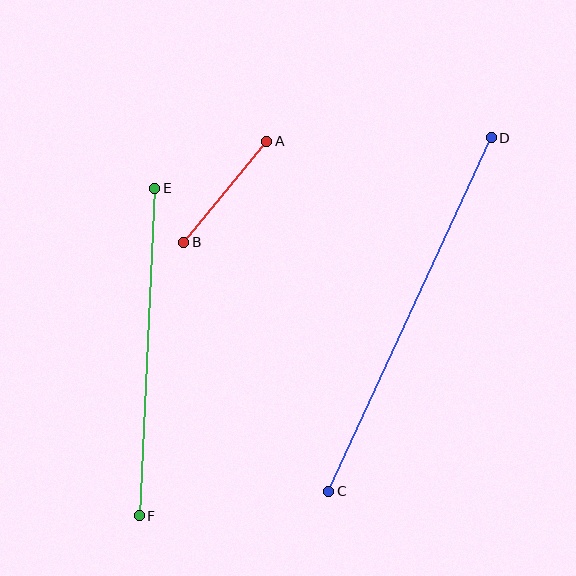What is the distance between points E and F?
The distance is approximately 328 pixels.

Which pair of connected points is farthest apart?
Points C and D are farthest apart.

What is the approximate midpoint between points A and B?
The midpoint is at approximately (225, 192) pixels.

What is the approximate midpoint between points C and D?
The midpoint is at approximately (410, 314) pixels.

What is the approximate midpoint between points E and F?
The midpoint is at approximately (147, 352) pixels.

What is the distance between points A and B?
The distance is approximately 131 pixels.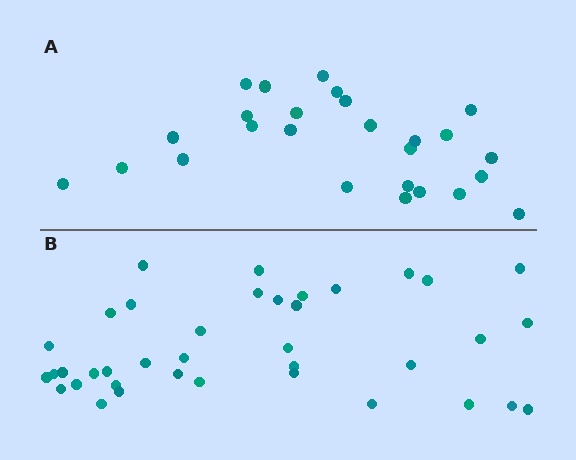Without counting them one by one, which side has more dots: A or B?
Region B (the bottom region) has more dots.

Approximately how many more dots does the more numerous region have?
Region B has roughly 12 or so more dots than region A.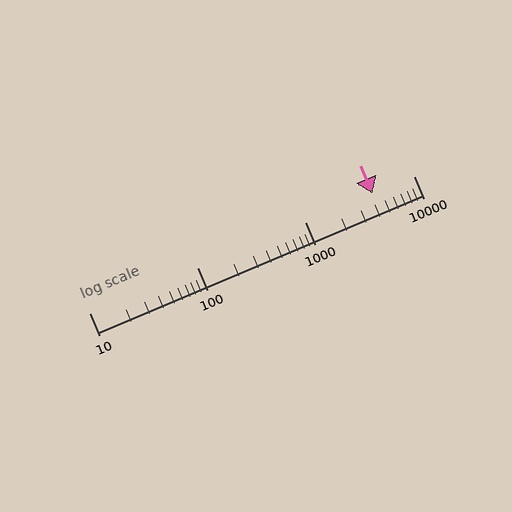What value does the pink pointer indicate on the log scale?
The pointer indicates approximately 4200.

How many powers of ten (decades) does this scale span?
The scale spans 3 decades, from 10 to 10000.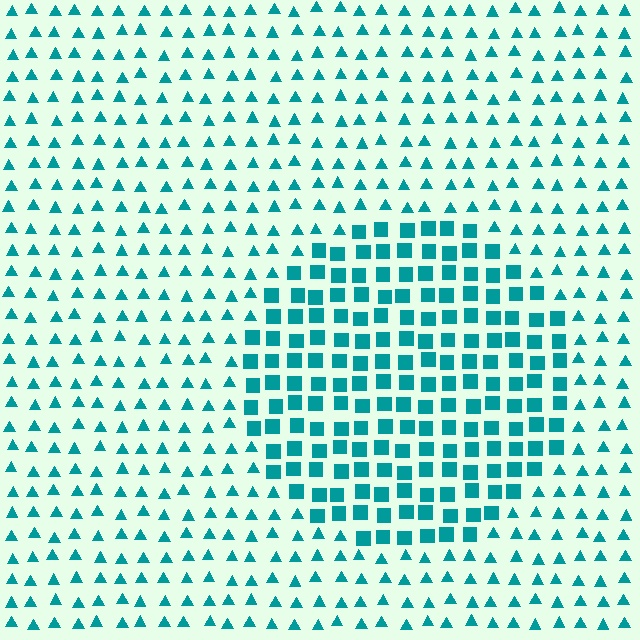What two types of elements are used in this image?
The image uses squares inside the circle region and triangles outside it.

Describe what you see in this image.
The image is filled with small teal elements arranged in a uniform grid. A circle-shaped region contains squares, while the surrounding area contains triangles. The boundary is defined purely by the change in element shape.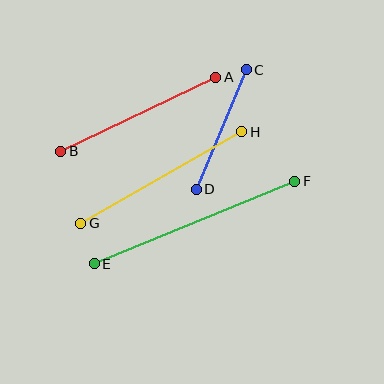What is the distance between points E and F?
The distance is approximately 217 pixels.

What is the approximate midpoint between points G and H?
The midpoint is at approximately (161, 178) pixels.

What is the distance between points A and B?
The distance is approximately 172 pixels.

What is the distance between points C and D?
The distance is approximately 130 pixels.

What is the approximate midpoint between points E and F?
The midpoint is at approximately (195, 223) pixels.